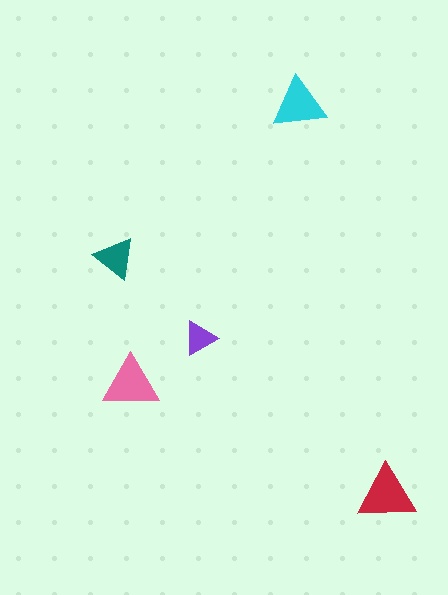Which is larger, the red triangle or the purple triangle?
The red one.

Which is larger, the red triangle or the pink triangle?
The red one.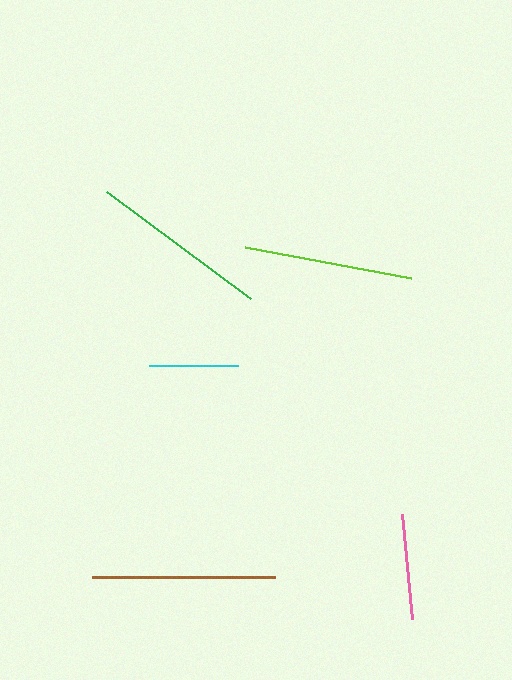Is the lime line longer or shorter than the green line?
The green line is longer than the lime line.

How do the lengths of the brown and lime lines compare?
The brown and lime lines are approximately the same length.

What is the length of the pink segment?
The pink segment is approximately 105 pixels long.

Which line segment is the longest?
The brown line is the longest at approximately 183 pixels.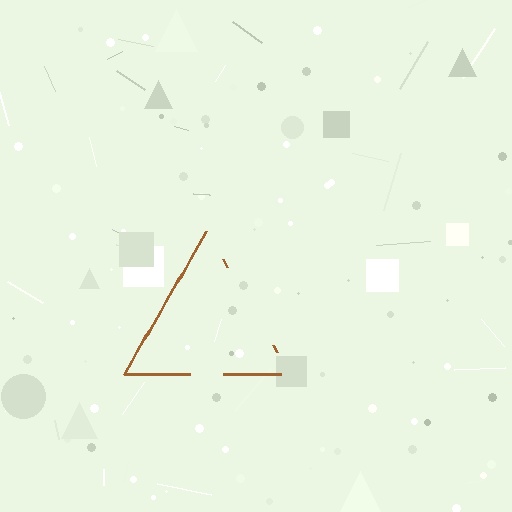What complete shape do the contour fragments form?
The contour fragments form a triangle.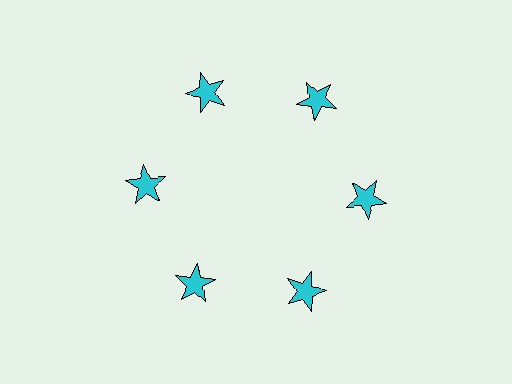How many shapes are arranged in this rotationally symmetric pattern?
There are 6 shapes, arranged in 6 groups of 1.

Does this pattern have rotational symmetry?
Yes, this pattern has 6-fold rotational symmetry. It looks the same after rotating 60 degrees around the center.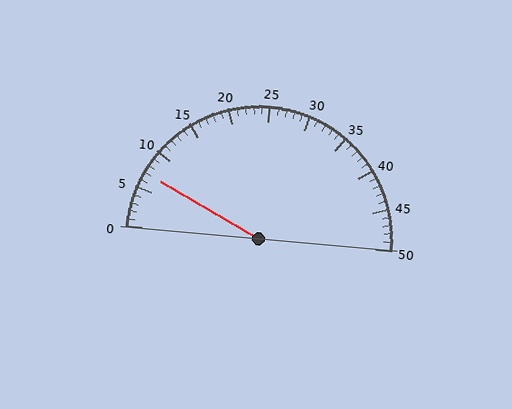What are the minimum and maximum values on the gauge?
The gauge ranges from 0 to 50.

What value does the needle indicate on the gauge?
The needle indicates approximately 7.